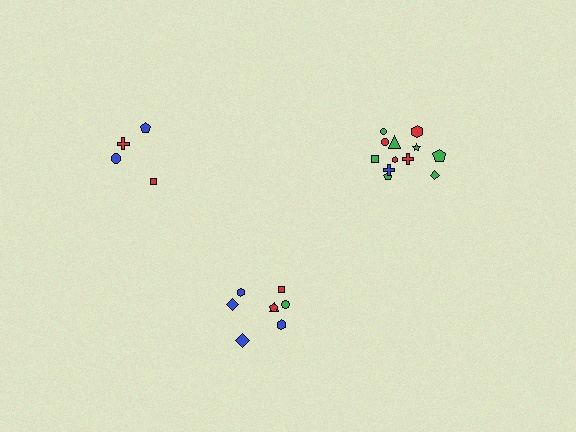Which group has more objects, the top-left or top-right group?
The top-right group.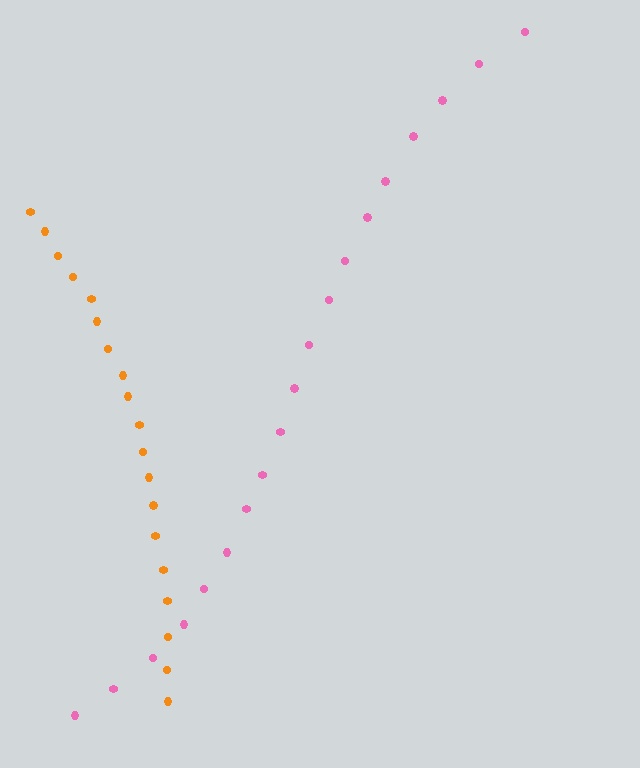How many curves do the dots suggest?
There are 2 distinct paths.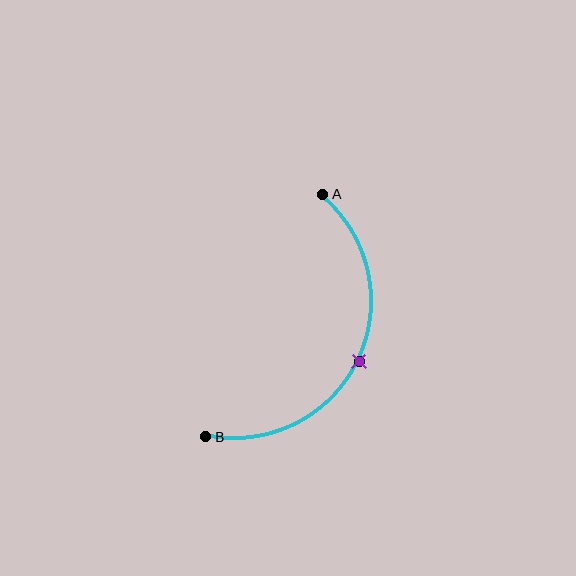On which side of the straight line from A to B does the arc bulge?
The arc bulges to the right of the straight line connecting A and B.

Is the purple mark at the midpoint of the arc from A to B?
Yes. The purple mark lies on the arc at equal arc-length from both A and B — it is the arc midpoint.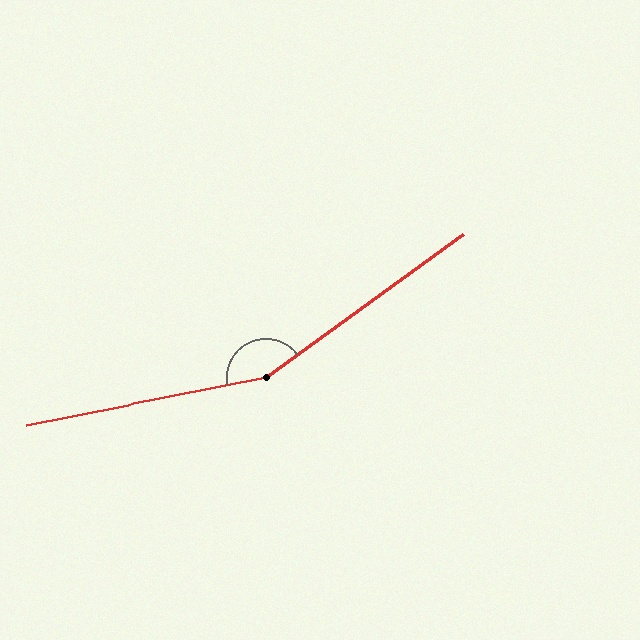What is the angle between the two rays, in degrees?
Approximately 155 degrees.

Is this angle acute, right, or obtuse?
It is obtuse.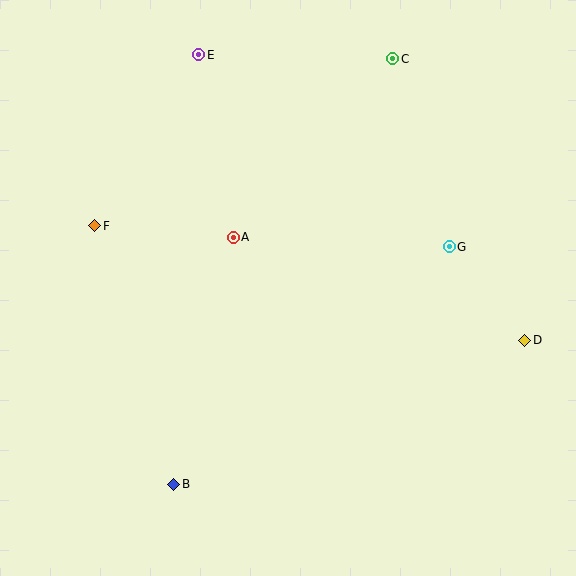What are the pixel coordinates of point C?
Point C is at (393, 59).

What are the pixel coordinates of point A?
Point A is at (233, 238).